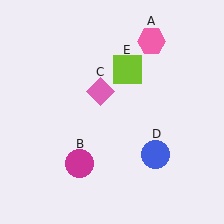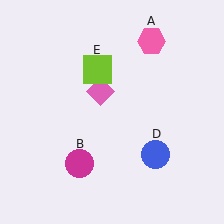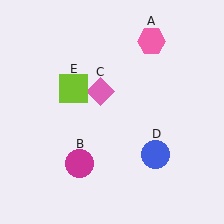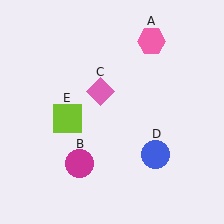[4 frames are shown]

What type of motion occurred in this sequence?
The lime square (object E) rotated counterclockwise around the center of the scene.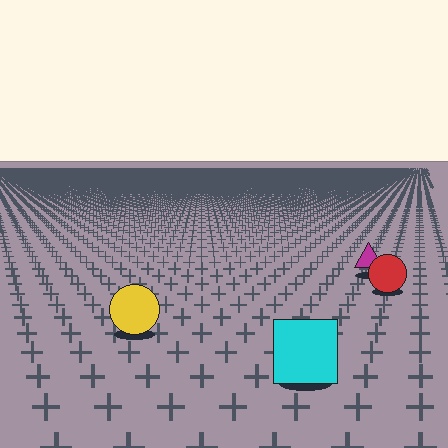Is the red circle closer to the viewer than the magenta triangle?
Yes. The red circle is closer — you can tell from the texture gradient: the ground texture is coarser near it.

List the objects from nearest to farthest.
From nearest to farthest: the cyan square, the yellow circle, the red circle, the magenta triangle.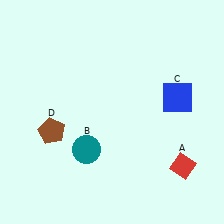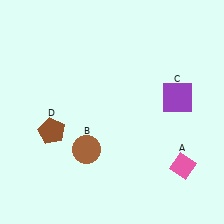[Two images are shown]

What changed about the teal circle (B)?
In Image 1, B is teal. In Image 2, it changed to brown.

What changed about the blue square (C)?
In Image 1, C is blue. In Image 2, it changed to purple.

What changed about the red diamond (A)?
In Image 1, A is red. In Image 2, it changed to pink.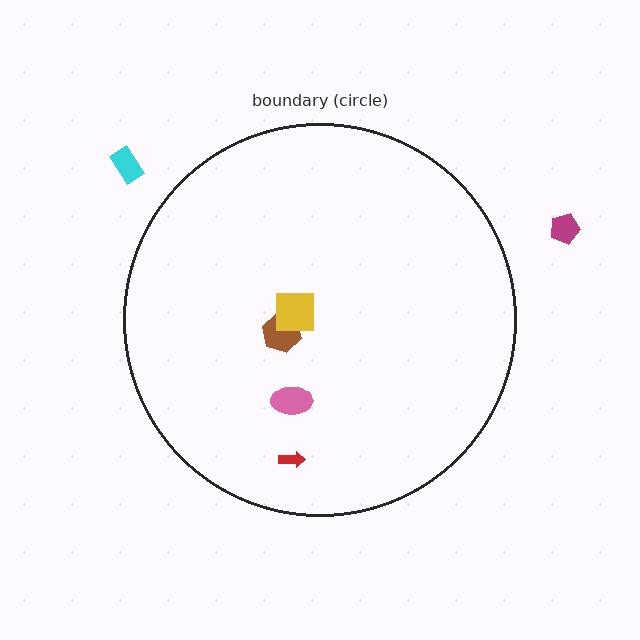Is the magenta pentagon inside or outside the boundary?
Outside.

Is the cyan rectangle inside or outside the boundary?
Outside.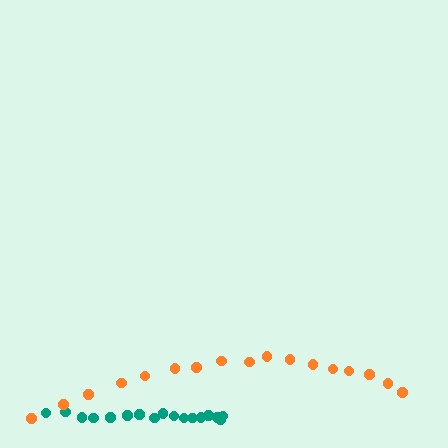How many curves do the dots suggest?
There are 2 distinct paths.